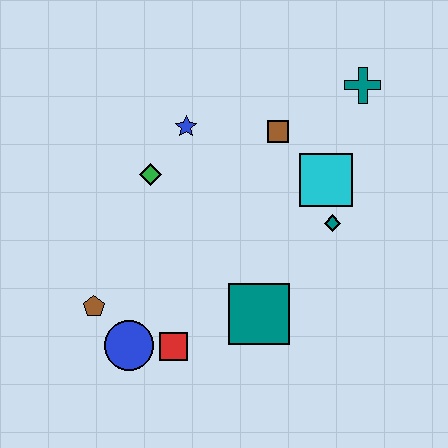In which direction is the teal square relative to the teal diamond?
The teal square is below the teal diamond.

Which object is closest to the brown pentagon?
The blue circle is closest to the brown pentagon.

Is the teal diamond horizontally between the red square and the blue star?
No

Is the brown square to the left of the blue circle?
No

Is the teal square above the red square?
Yes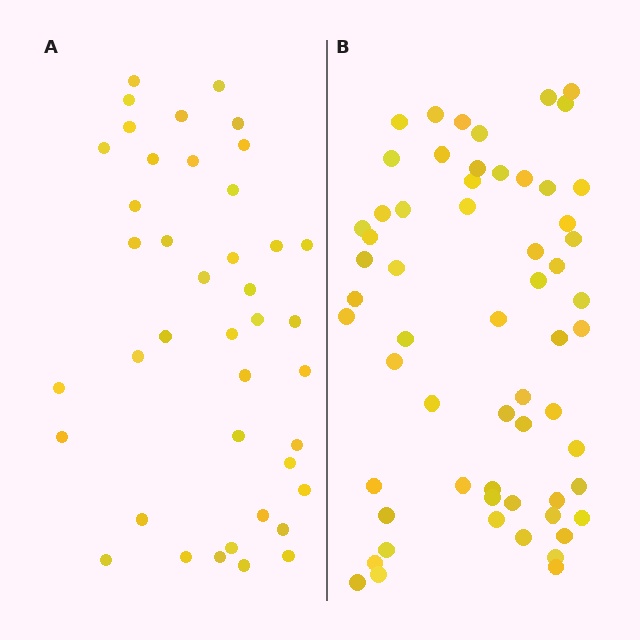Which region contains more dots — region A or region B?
Region B (the right region) has more dots.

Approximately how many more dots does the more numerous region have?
Region B has approximately 20 more dots than region A.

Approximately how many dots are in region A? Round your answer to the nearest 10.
About 40 dots. (The exact count is 41, which rounds to 40.)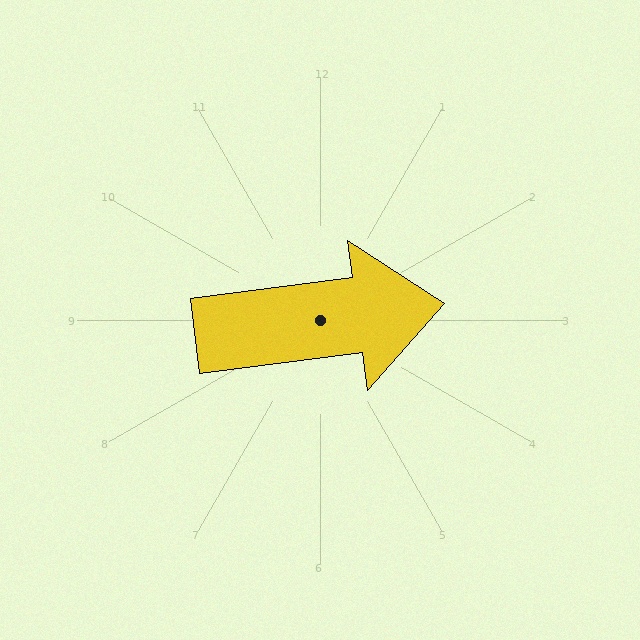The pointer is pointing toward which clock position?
Roughly 3 o'clock.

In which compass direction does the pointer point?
East.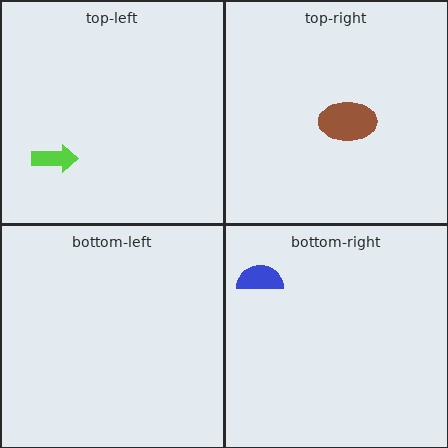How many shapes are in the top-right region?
1.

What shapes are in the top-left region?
The lime arrow.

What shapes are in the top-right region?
The brown ellipse.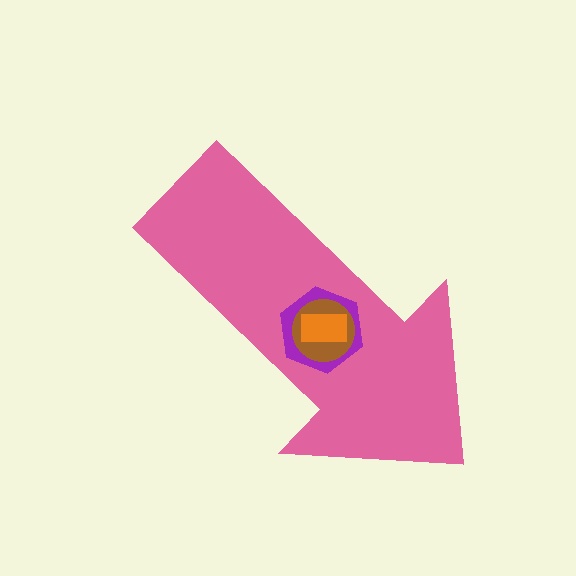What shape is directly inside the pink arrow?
The purple hexagon.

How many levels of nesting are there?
4.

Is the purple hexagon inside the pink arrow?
Yes.